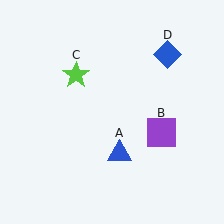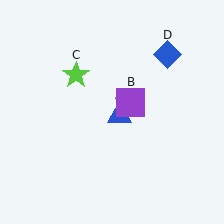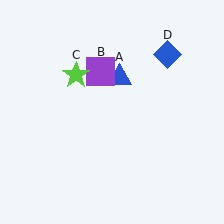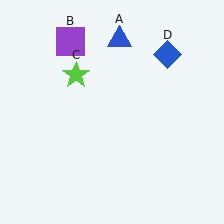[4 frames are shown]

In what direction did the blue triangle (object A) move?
The blue triangle (object A) moved up.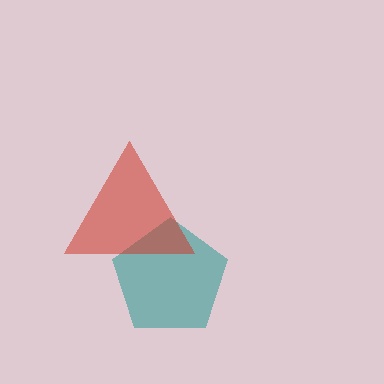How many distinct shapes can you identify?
There are 2 distinct shapes: a teal pentagon, a red triangle.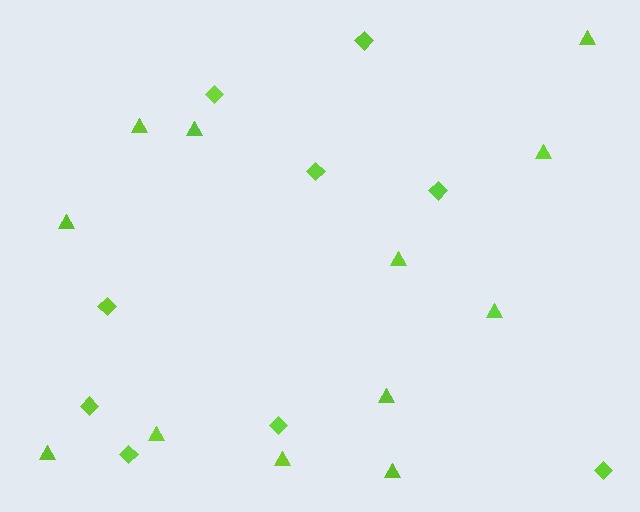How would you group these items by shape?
There are 2 groups: one group of triangles (12) and one group of diamonds (9).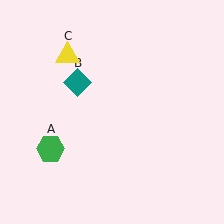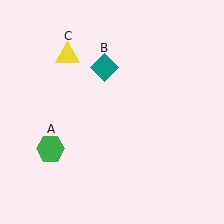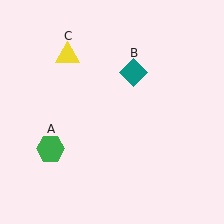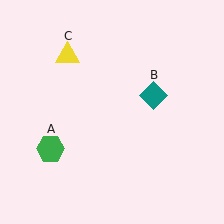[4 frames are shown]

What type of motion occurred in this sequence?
The teal diamond (object B) rotated clockwise around the center of the scene.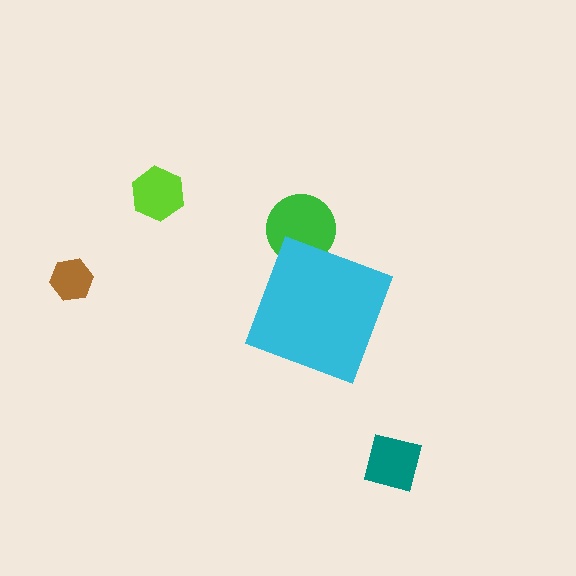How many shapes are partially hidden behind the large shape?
1 shape is partially hidden.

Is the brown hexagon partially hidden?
No, the brown hexagon is fully visible.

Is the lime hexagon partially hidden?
No, the lime hexagon is fully visible.